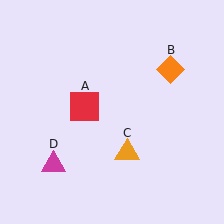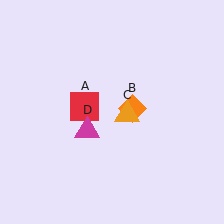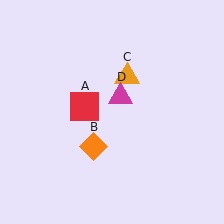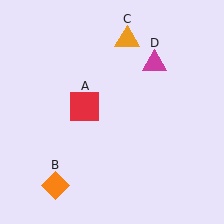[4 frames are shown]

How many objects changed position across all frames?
3 objects changed position: orange diamond (object B), orange triangle (object C), magenta triangle (object D).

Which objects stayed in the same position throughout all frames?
Red square (object A) remained stationary.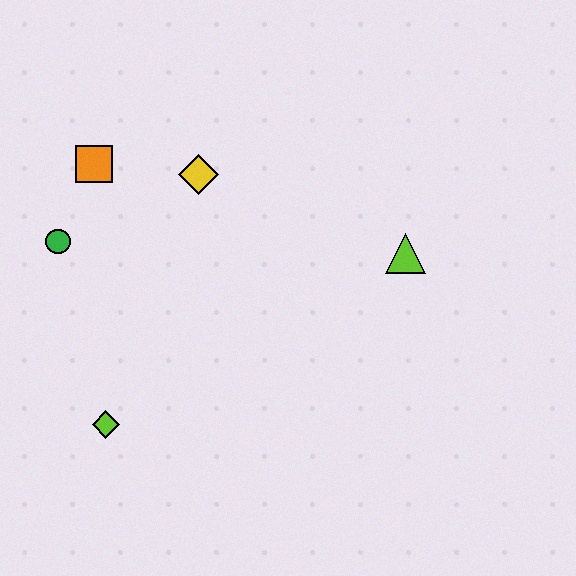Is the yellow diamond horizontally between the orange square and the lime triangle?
Yes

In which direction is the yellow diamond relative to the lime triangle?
The yellow diamond is to the left of the lime triangle.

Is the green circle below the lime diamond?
No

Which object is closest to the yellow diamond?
The orange square is closest to the yellow diamond.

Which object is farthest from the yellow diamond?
The lime diamond is farthest from the yellow diamond.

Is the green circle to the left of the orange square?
Yes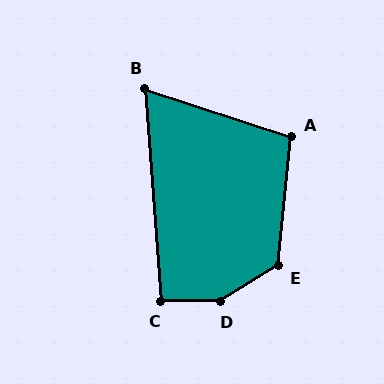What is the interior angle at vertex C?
Approximately 95 degrees (approximately right).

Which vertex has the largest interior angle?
D, at approximately 147 degrees.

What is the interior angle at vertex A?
Approximately 103 degrees (obtuse).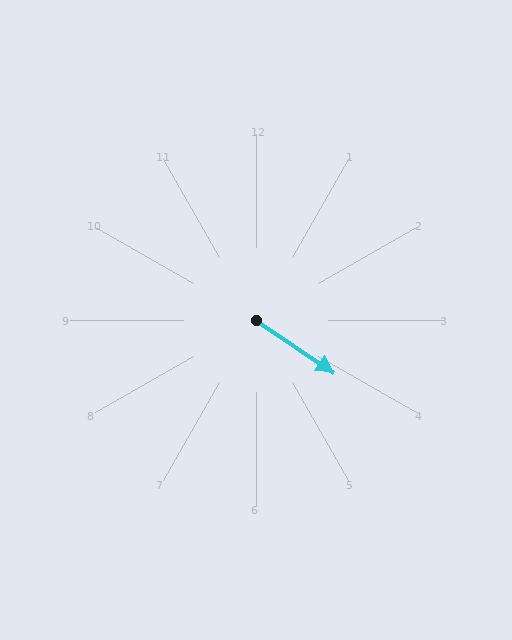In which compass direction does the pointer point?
Southeast.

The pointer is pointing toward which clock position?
Roughly 4 o'clock.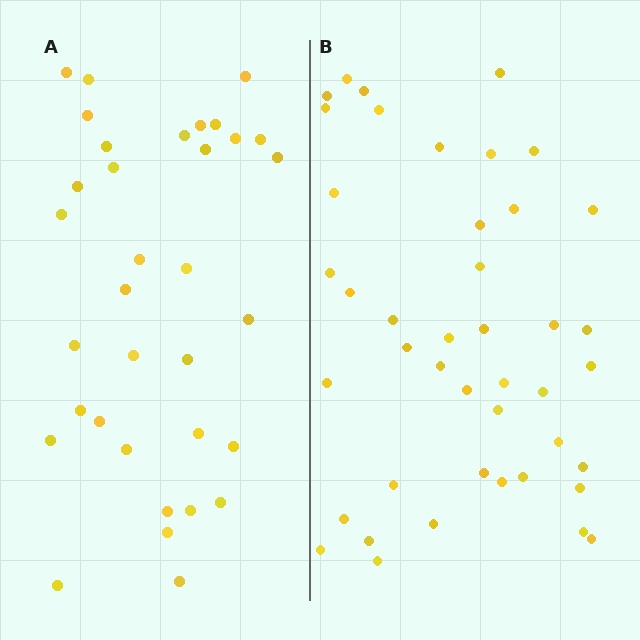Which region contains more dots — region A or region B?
Region B (the right region) has more dots.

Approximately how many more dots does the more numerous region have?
Region B has roughly 8 or so more dots than region A.